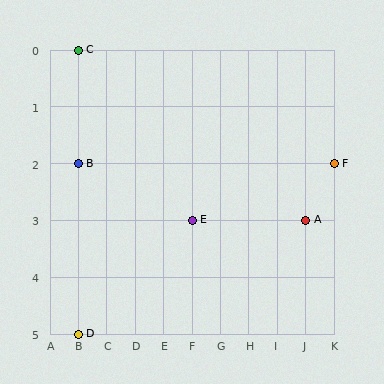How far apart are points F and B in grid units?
Points F and B are 9 columns apart.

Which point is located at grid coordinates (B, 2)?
Point B is at (B, 2).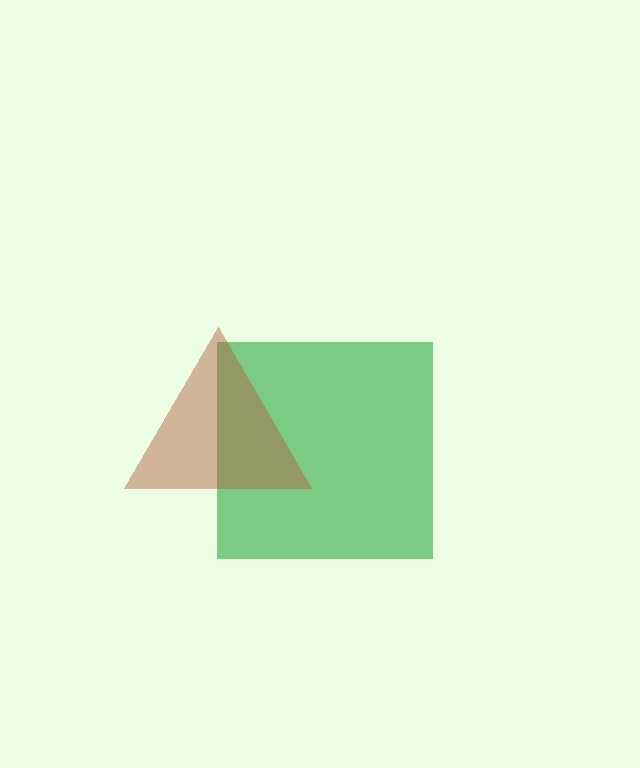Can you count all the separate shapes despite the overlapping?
Yes, there are 2 separate shapes.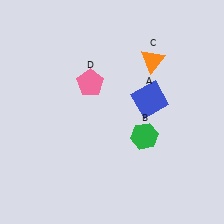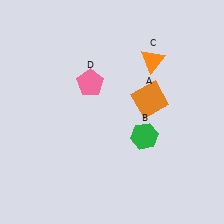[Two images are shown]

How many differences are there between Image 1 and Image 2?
There is 1 difference between the two images.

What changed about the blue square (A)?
In Image 1, A is blue. In Image 2, it changed to orange.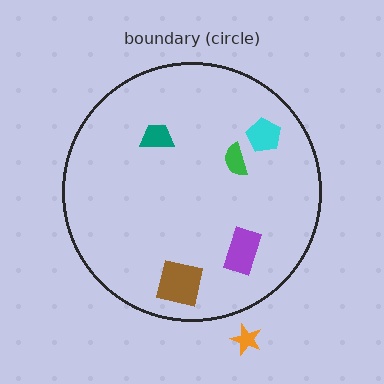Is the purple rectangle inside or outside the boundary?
Inside.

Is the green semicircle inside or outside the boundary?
Inside.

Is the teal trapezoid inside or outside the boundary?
Inside.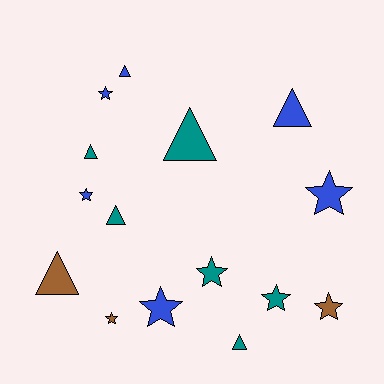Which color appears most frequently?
Blue, with 6 objects.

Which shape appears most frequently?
Star, with 8 objects.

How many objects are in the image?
There are 15 objects.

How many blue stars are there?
There are 4 blue stars.